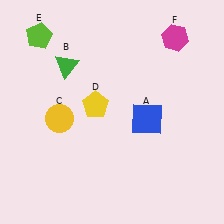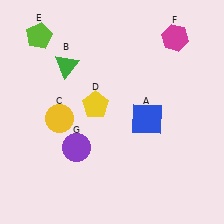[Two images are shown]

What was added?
A purple circle (G) was added in Image 2.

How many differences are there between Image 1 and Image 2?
There is 1 difference between the two images.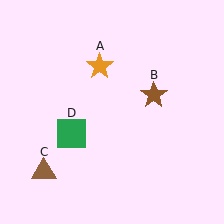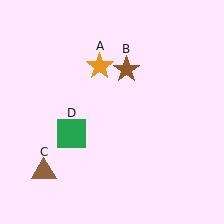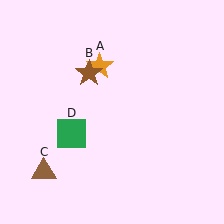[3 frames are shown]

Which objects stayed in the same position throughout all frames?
Orange star (object A) and brown triangle (object C) and green square (object D) remained stationary.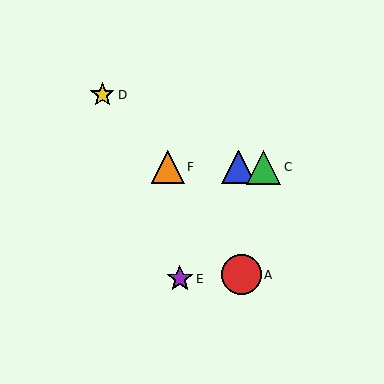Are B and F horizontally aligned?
Yes, both are at y≈167.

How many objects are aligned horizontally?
3 objects (B, C, F) are aligned horizontally.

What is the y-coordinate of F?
Object F is at y≈167.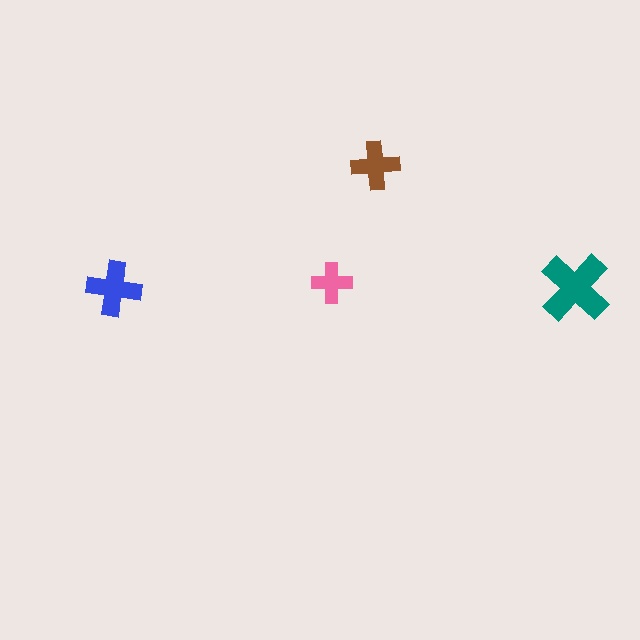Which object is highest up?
The brown cross is topmost.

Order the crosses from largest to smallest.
the teal one, the blue one, the brown one, the pink one.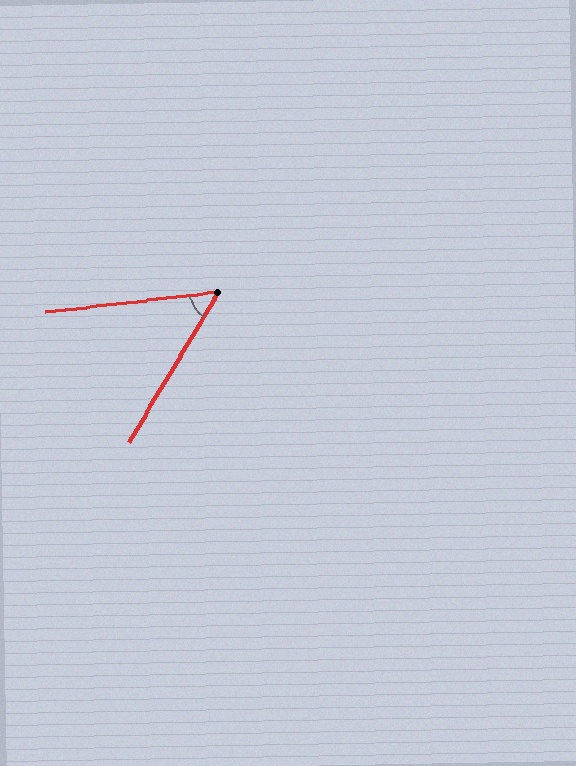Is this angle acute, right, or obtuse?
It is acute.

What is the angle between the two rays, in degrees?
Approximately 53 degrees.